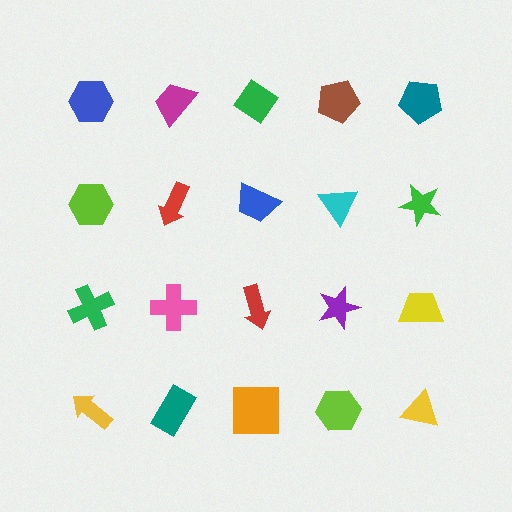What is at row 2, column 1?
A lime hexagon.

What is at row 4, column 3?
An orange square.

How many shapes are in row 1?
5 shapes.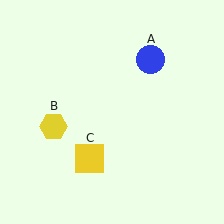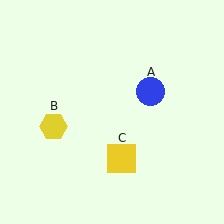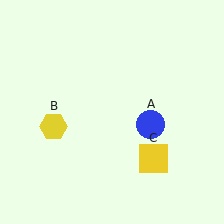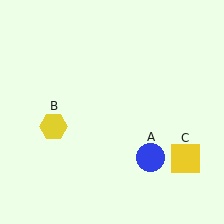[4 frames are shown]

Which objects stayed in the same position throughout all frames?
Yellow hexagon (object B) remained stationary.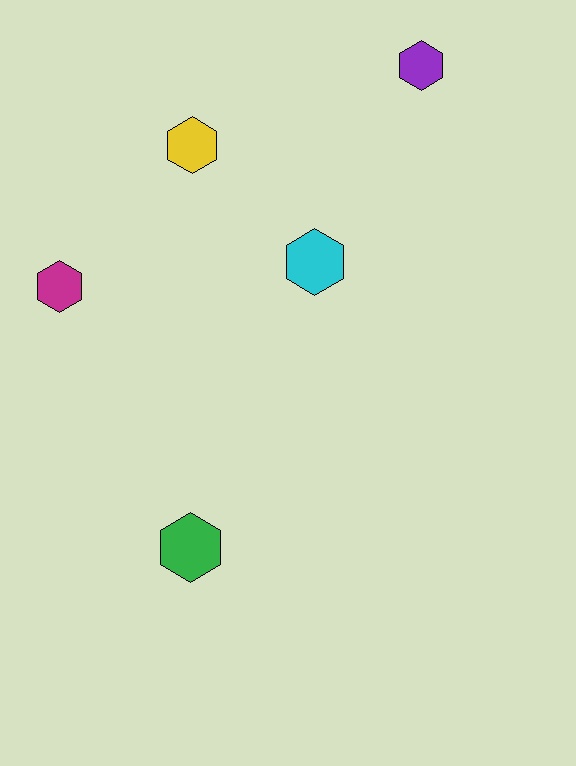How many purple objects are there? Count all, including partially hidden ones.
There is 1 purple object.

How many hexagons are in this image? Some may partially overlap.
There are 5 hexagons.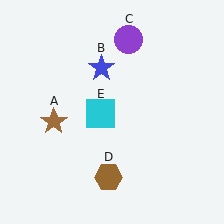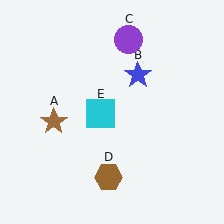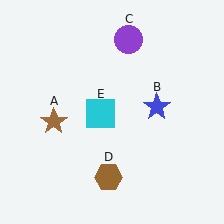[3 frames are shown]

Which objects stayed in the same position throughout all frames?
Brown star (object A) and purple circle (object C) and brown hexagon (object D) and cyan square (object E) remained stationary.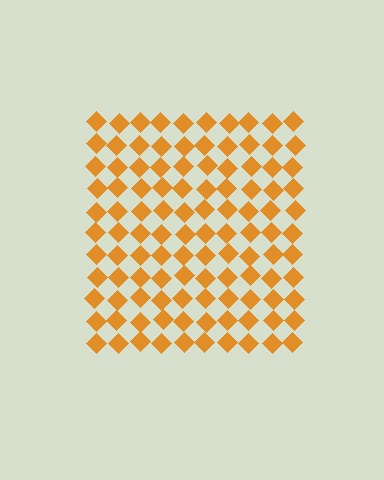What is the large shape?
The large shape is a square.